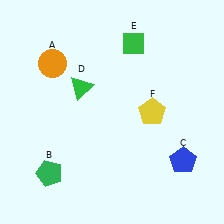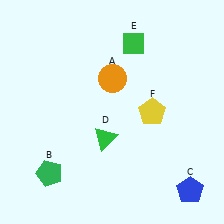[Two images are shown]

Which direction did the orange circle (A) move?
The orange circle (A) moved right.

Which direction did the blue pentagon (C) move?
The blue pentagon (C) moved down.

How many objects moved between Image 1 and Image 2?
3 objects moved between the two images.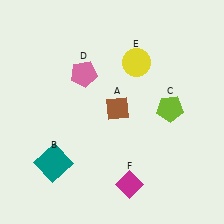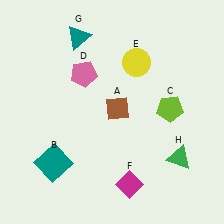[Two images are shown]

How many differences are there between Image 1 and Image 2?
There are 2 differences between the two images.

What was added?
A teal triangle (G), a green triangle (H) were added in Image 2.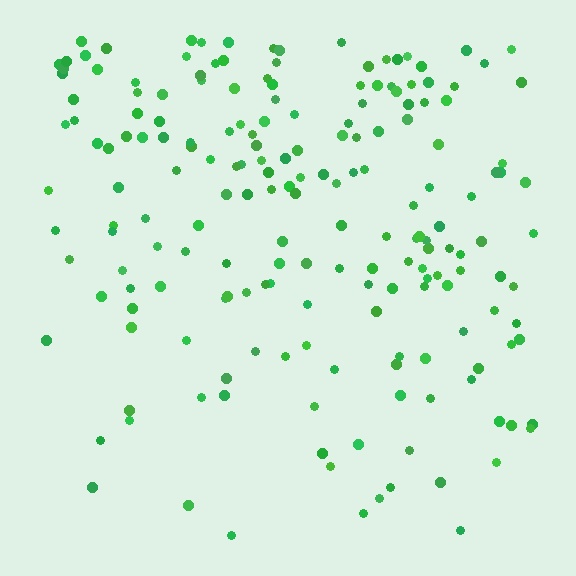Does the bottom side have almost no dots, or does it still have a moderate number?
Still a moderate number, just noticeably fewer than the top.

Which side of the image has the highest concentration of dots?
The top.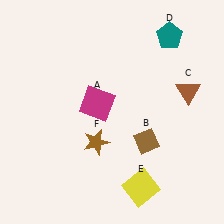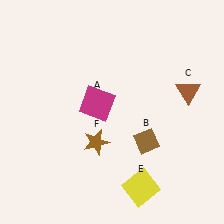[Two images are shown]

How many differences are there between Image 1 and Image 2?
There is 1 difference between the two images.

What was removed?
The teal pentagon (D) was removed in Image 2.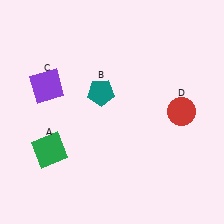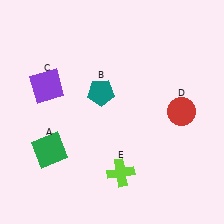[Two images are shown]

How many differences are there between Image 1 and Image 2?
There is 1 difference between the two images.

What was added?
A lime cross (E) was added in Image 2.